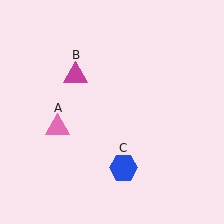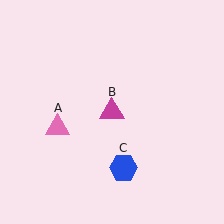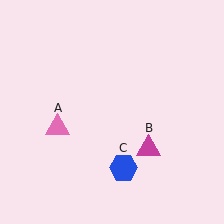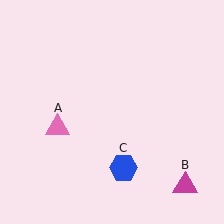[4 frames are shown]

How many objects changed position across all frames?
1 object changed position: magenta triangle (object B).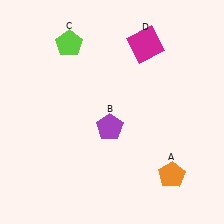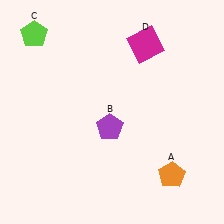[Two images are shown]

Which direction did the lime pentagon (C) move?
The lime pentagon (C) moved left.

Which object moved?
The lime pentagon (C) moved left.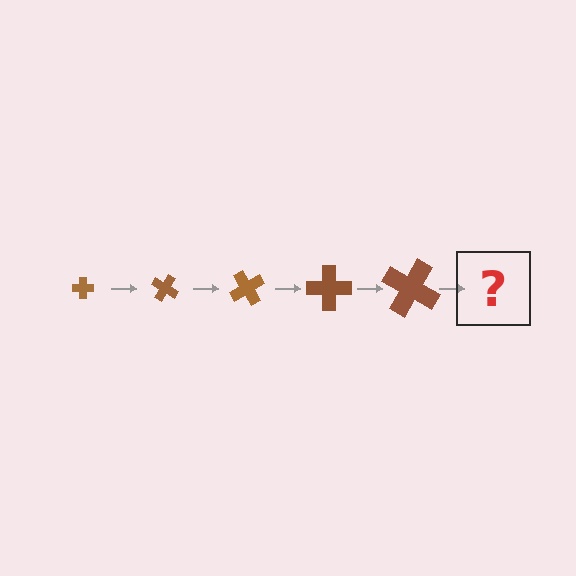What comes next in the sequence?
The next element should be a cross, larger than the previous one and rotated 150 degrees from the start.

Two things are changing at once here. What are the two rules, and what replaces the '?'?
The two rules are that the cross grows larger each step and it rotates 30 degrees each step. The '?' should be a cross, larger than the previous one and rotated 150 degrees from the start.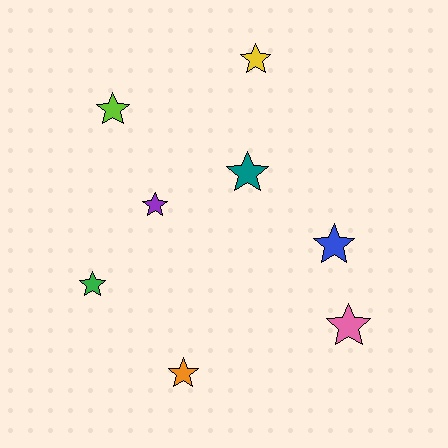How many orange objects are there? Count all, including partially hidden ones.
There is 1 orange object.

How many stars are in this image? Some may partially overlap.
There are 8 stars.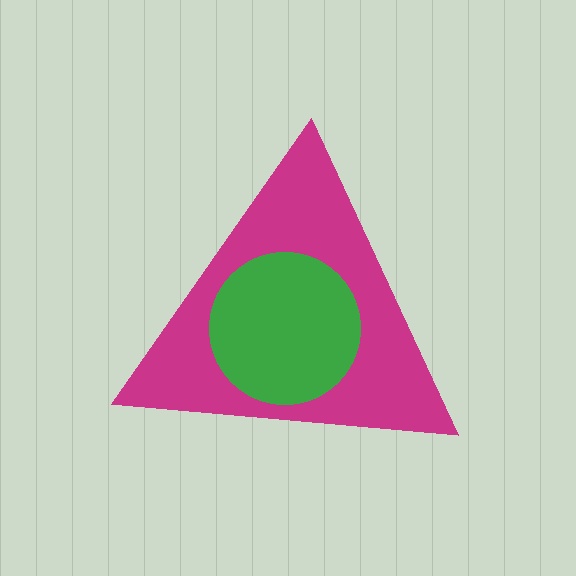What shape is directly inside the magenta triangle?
The green circle.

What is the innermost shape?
The green circle.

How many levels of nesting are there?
2.